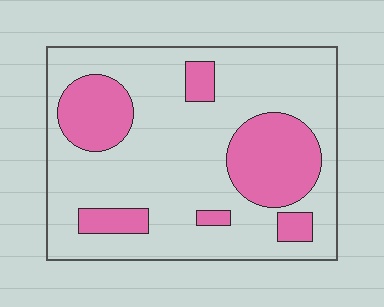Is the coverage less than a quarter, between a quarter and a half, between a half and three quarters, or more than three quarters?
Between a quarter and a half.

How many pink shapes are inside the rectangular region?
6.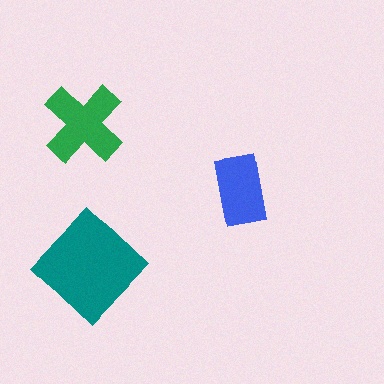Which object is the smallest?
The blue rectangle.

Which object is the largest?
The teal diamond.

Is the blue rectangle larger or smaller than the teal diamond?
Smaller.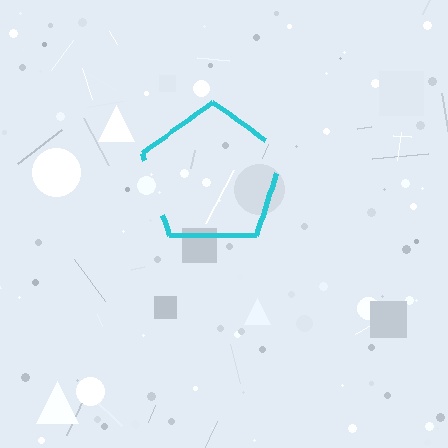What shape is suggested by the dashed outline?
The dashed outline suggests a pentagon.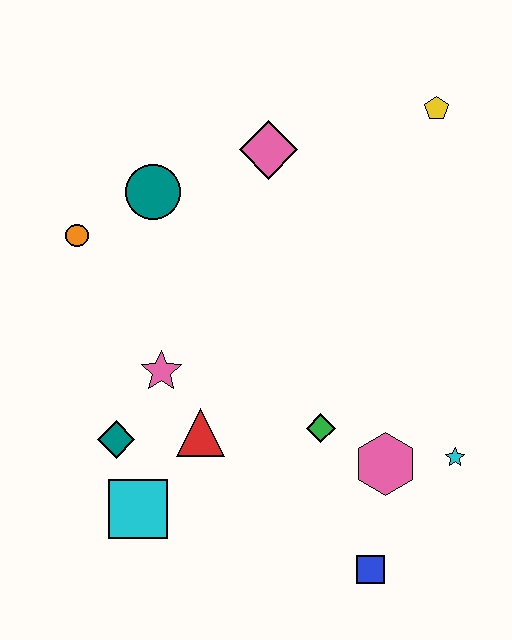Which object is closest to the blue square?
The pink hexagon is closest to the blue square.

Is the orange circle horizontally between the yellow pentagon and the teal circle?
No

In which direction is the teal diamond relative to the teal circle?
The teal diamond is below the teal circle.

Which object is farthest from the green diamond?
The yellow pentagon is farthest from the green diamond.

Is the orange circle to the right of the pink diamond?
No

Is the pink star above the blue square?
Yes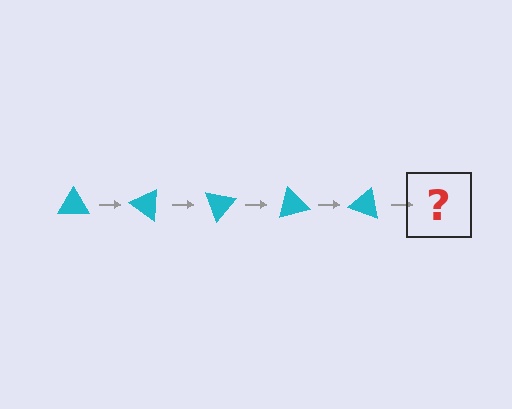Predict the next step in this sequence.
The next step is a cyan triangle rotated 175 degrees.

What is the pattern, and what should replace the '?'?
The pattern is that the triangle rotates 35 degrees each step. The '?' should be a cyan triangle rotated 175 degrees.